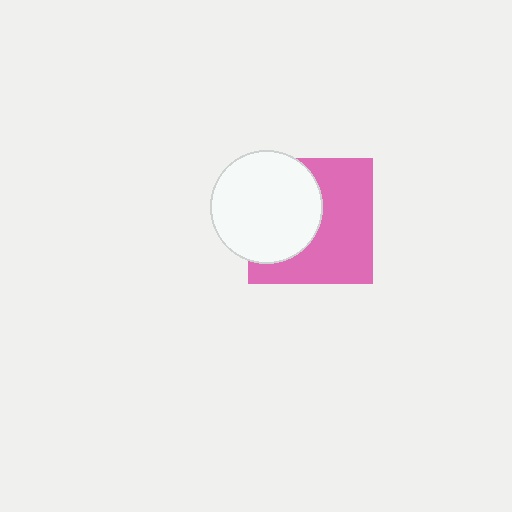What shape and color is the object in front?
The object in front is a white circle.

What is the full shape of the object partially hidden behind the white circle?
The partially hidden object is a pink square.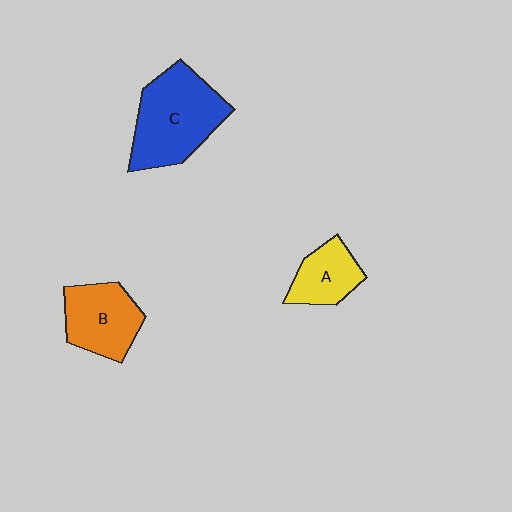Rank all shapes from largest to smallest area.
From largest to smallest: C (blue), B (orange), A (yellow).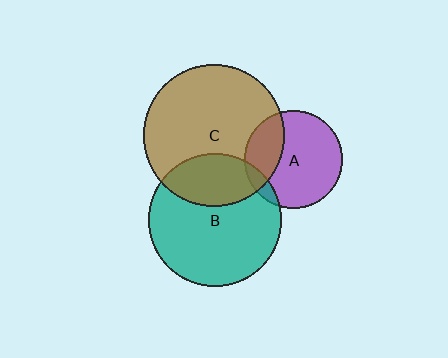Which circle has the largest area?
Circle C (brown).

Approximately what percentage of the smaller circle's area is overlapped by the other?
Approximately 10%.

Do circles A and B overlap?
Yes.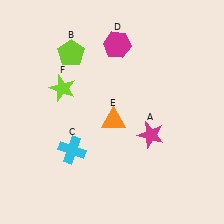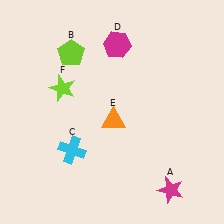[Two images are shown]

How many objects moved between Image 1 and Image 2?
1 object moved between the two images.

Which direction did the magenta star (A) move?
The magenta star (A) moved down.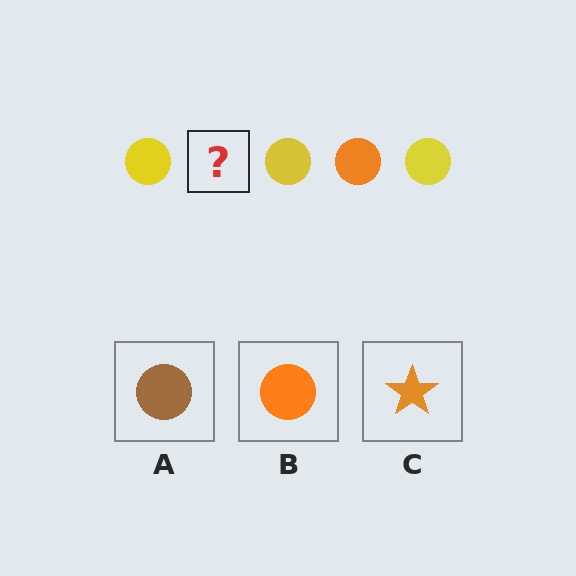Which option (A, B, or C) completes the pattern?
B.